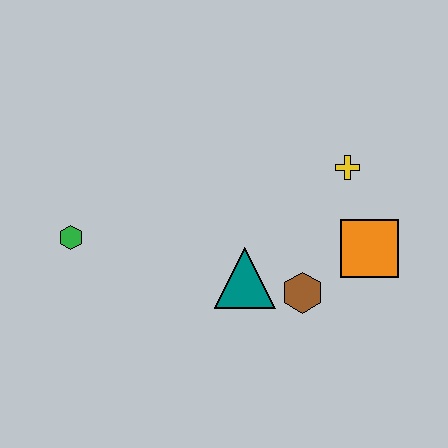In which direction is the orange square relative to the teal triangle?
The orange square is to the right of the teal triangle.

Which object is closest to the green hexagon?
The teal triangle is closest to the green hexagon.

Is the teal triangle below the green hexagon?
Yes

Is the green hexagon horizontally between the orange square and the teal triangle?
No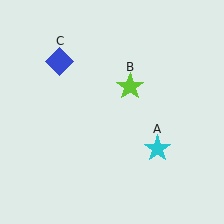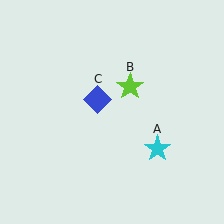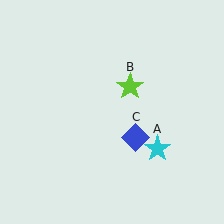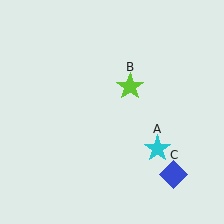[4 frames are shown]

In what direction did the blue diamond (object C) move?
The blue diamond (object C) moved down and to the right.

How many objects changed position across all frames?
1 object changed position: blue diamond (object C).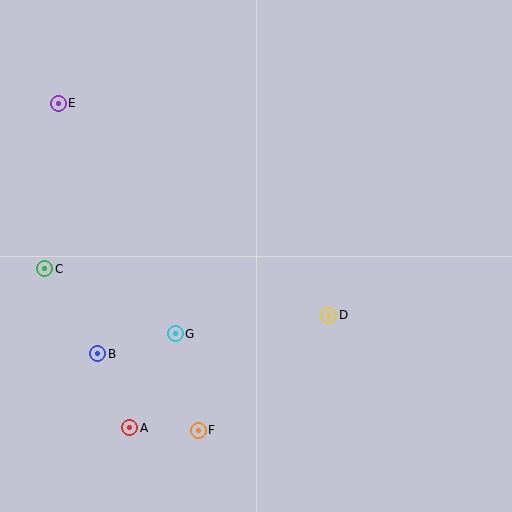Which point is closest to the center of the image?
Point D at (329, 315) is closest to the center.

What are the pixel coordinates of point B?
Point B is at (98, 354).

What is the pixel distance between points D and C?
The distance between D and C is 288 pixels.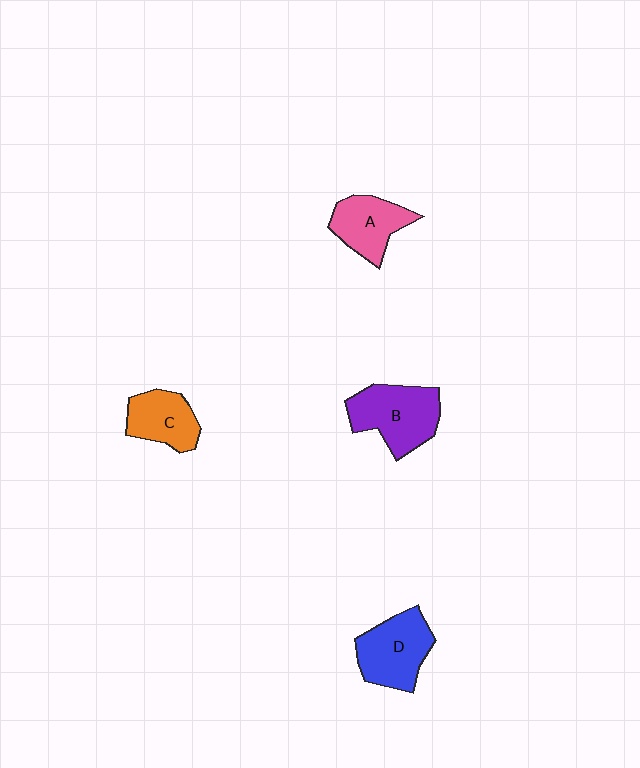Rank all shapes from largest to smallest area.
From largest to smallest: B (purple), D (blue), A (pink), C (orange).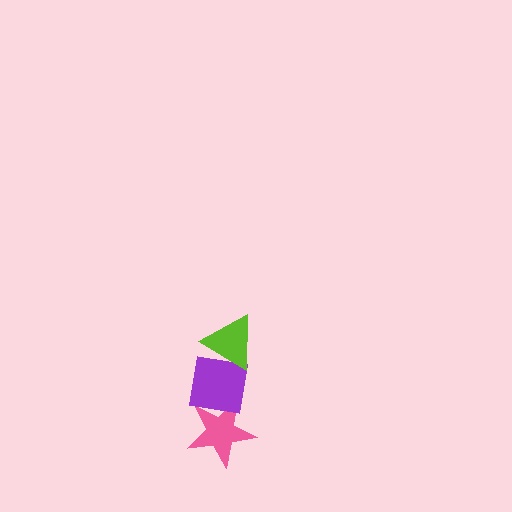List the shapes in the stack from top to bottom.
From top to bottom: the lime triangle, the purple square, the pink star.